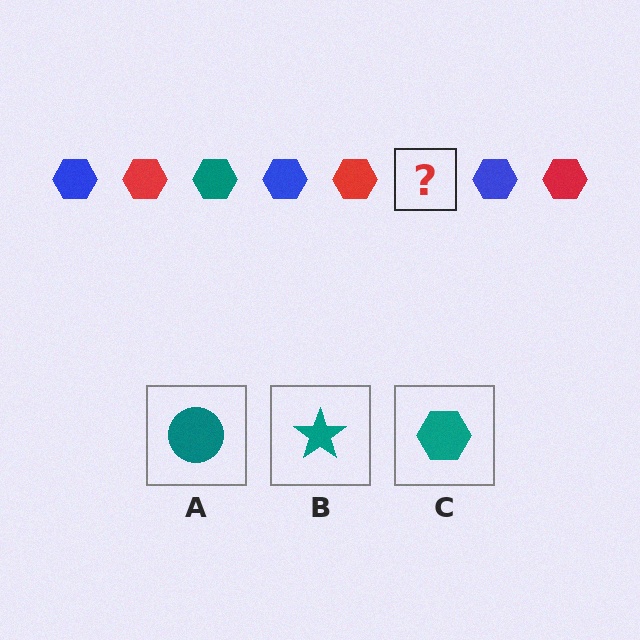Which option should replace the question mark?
Option C.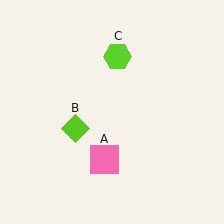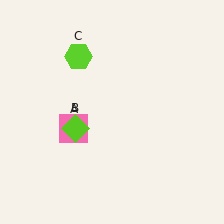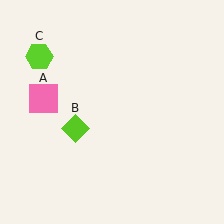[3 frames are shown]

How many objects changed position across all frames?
2 objects changed position: pink square (object A), lime hexagon (object C).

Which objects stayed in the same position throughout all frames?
Lime diamond (object B) remained stationary.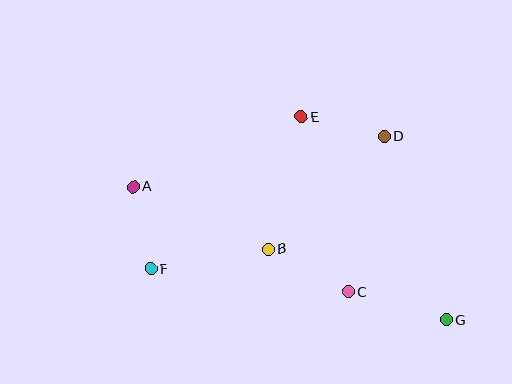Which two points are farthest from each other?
Points A and G are farthest from each other.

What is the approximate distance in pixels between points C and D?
The distance between C and D is approximately 160 pixels.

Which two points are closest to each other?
Points A and F are closest to each other.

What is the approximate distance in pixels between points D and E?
The distance between D and E is approximately 85 pixels.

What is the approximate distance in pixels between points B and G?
The distance between B and G is approximately 191 pixels.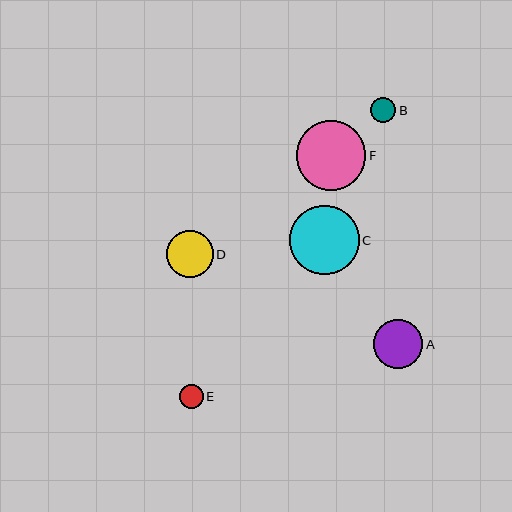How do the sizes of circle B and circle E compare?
Circle B and circle E are approximately the same size.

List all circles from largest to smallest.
From largest to smallest: C, F, A, D, B, E.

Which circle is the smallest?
Circle E is the smallest with a size of approximately 24 pixels.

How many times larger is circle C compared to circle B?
Circle C is approximately 2.8 times the size of circle B.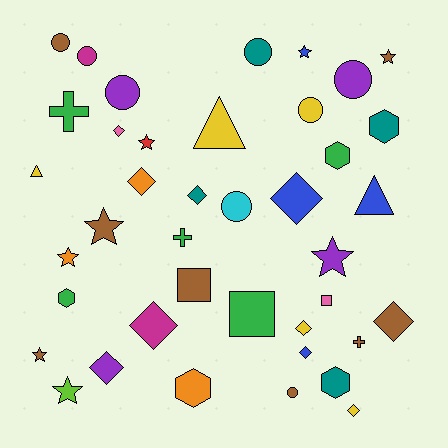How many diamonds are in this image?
There are 10 diamonds.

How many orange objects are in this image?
There are 3 orange objects.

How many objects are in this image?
There are 40 objects.